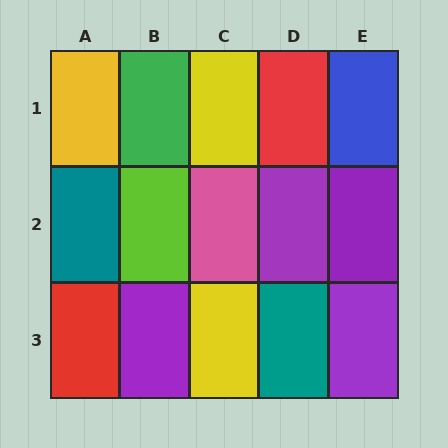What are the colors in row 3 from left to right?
Red, purple, yellow, teal, purple.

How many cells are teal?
2 cells are teal.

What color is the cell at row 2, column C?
Pink.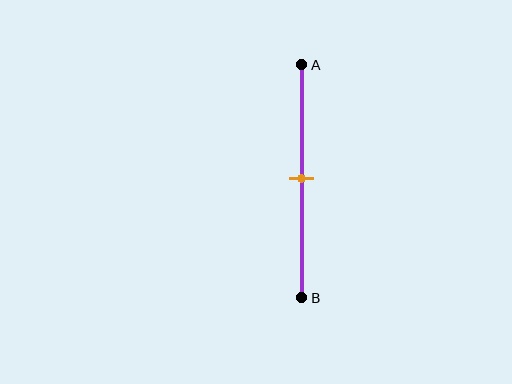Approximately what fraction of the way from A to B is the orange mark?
The orange mark is approximately 50% of the way from A to B.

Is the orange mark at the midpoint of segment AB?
Yes, the mark is approximately at the midpoint.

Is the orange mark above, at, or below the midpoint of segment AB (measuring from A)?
The orange mark is approximately at the midpoint of segment AB.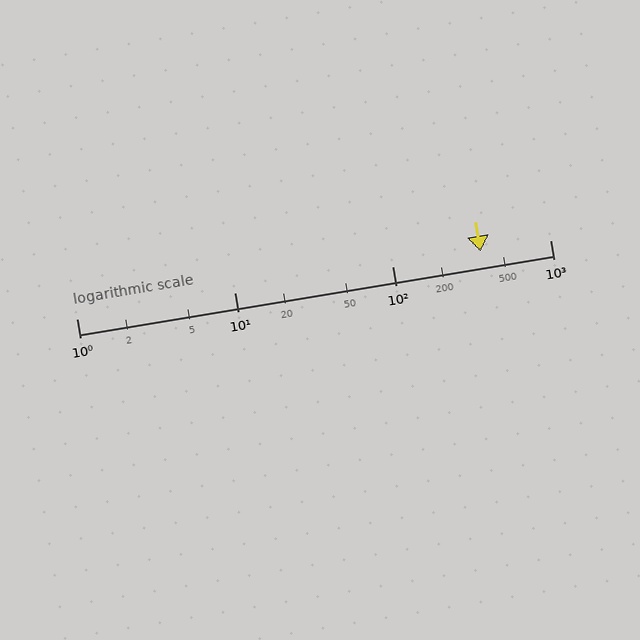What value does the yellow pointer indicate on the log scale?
The pointer indicates approximately 360.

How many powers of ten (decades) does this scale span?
The scale spans 3 decades, from 1 to 1000.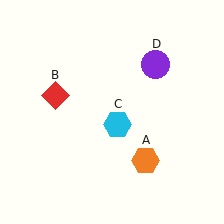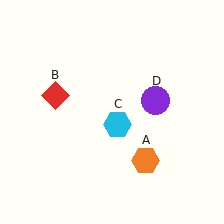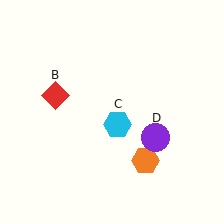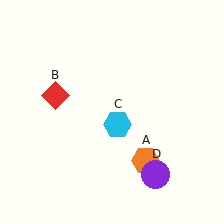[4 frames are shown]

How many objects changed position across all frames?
1 object changed position: purple circle (object D).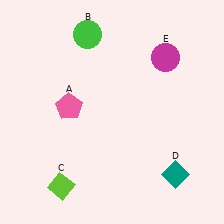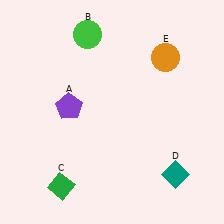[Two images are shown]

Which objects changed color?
A changed from pink to purple. C changed from lime to green. E changed from magenta to orange.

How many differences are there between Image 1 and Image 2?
There are 3 differences between the two images.